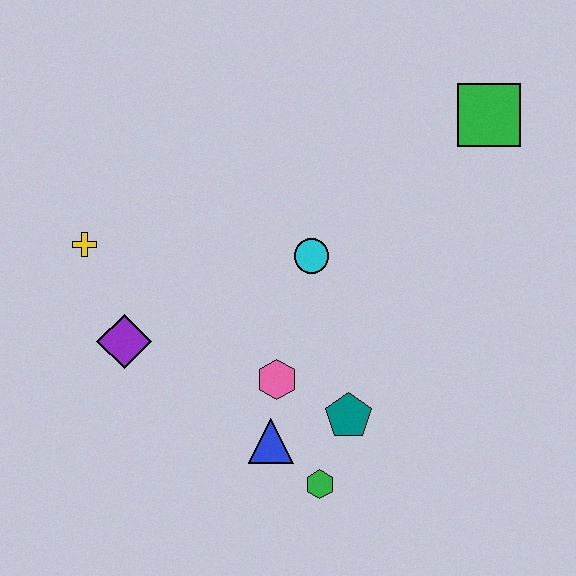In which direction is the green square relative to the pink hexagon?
The green square is above the pink hexagon.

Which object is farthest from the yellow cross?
The green square is farthest from the yellow cross.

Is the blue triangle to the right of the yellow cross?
Yes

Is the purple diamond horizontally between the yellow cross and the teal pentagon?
Yes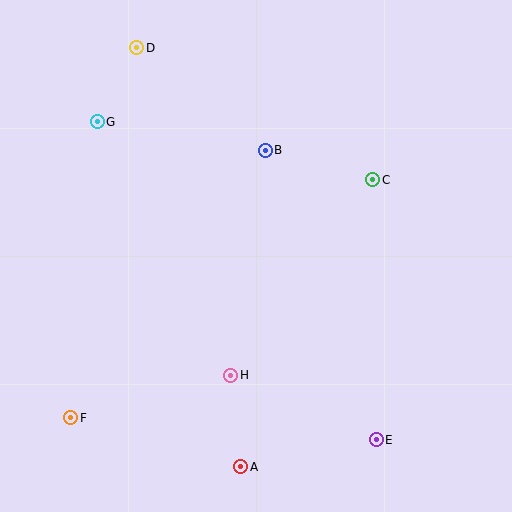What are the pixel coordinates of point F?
Point F is at (71, 418).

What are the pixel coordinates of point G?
Point G is at (97, 122).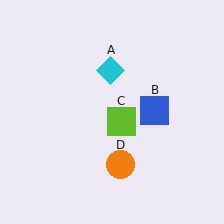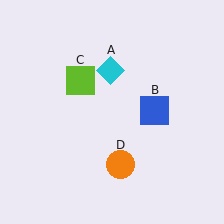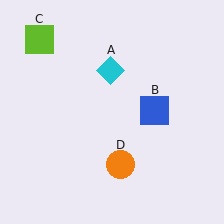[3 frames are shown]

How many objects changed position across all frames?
1 object changed position: lime square (object C).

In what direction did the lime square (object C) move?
The lime square (object C) moved up and to the left.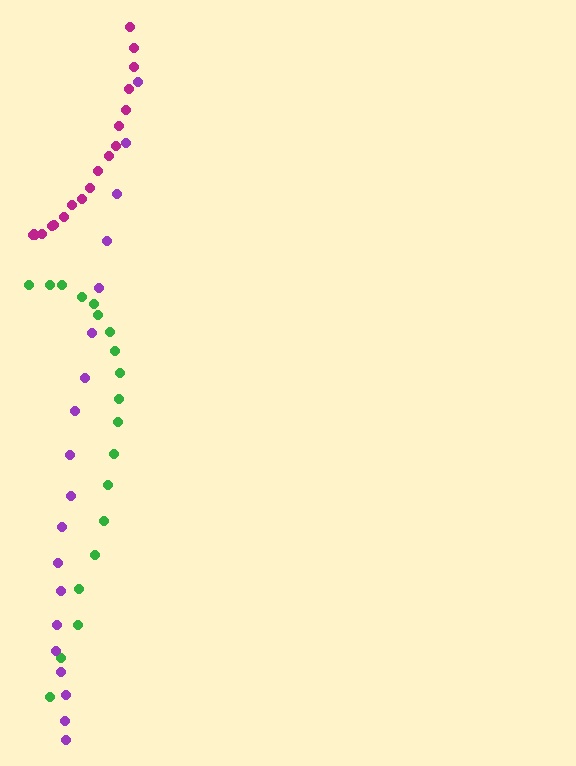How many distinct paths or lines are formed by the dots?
There are 3 distinct paths.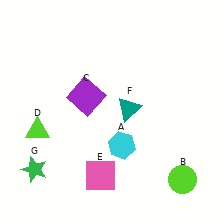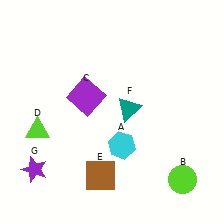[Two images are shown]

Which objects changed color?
E changed from pink to brown. G changed from green to purple.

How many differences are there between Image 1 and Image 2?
There are 2 differences between the two images.